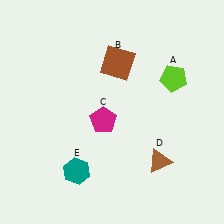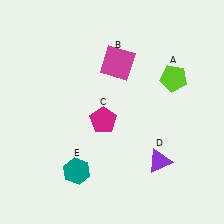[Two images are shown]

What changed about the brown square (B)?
In Image 1, B is brown. In Image 2, it changed to magenta.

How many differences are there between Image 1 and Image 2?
There are 2 differences between the two images.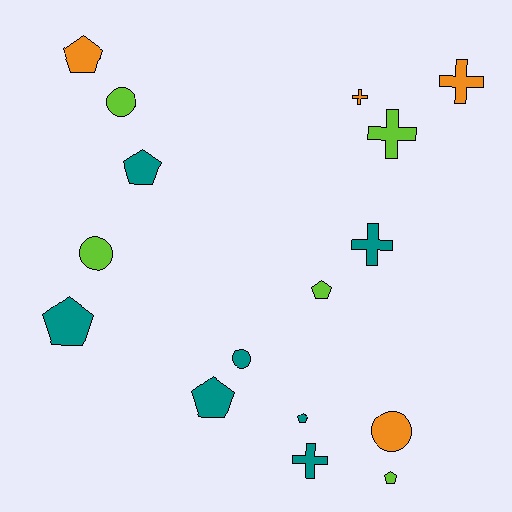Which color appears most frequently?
Teal, with 7 objects.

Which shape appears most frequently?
Pentagon, with 7 objects.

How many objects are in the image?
There are 16 objects.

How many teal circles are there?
There is 1 teal circle.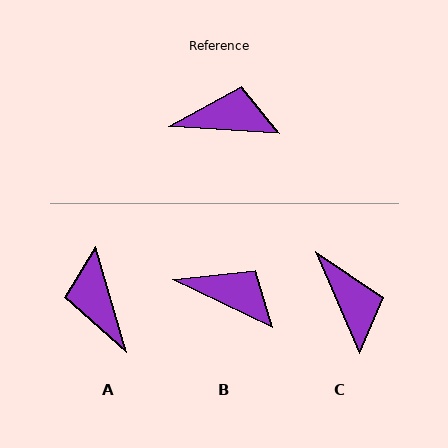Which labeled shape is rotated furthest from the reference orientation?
A, about 110 degrees away.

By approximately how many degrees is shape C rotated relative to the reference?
Approximately 63 degrees clockwise.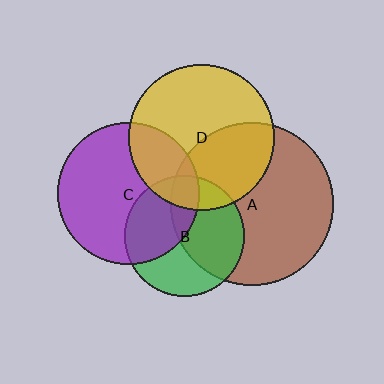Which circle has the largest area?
Circle A (brown).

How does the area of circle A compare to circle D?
Approximately 1.2 times.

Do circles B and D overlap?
Yes.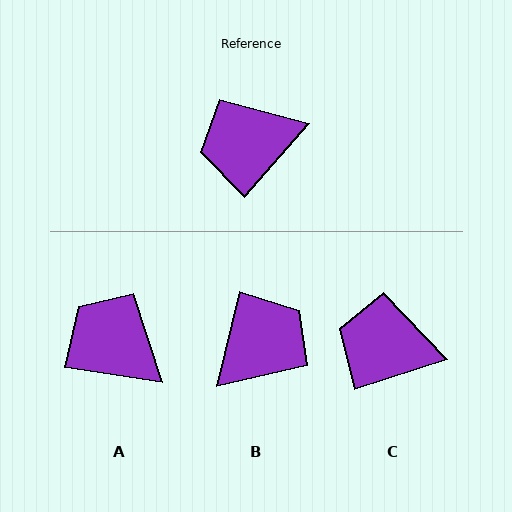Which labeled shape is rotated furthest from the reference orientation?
B, about 152 degrees away.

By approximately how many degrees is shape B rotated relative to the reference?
Approximately 152 degrees clockwise.